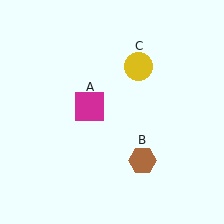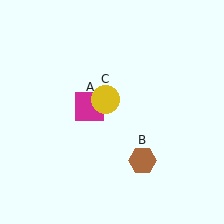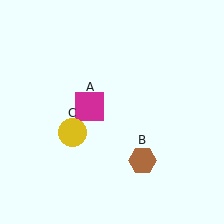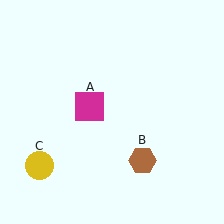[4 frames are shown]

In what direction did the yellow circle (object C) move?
The yellow circle (object C) moved down and to the left.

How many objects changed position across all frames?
1 object changed position: yellow circle (object C).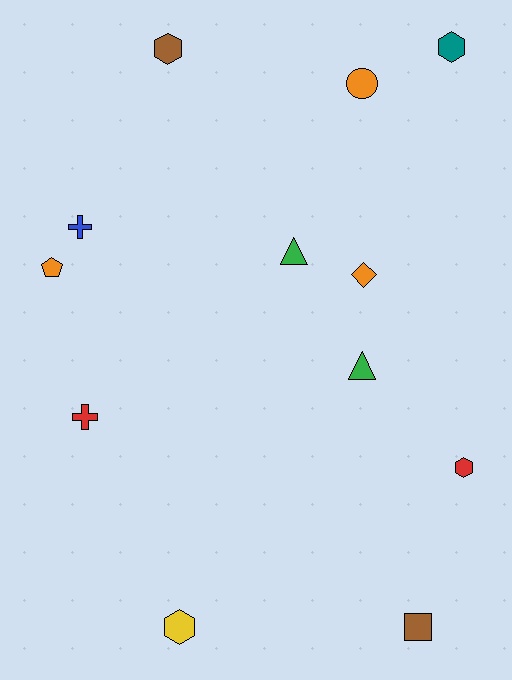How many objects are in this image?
There are 12 objects.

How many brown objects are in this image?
There are 2 brown objects.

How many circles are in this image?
There is 1 circle.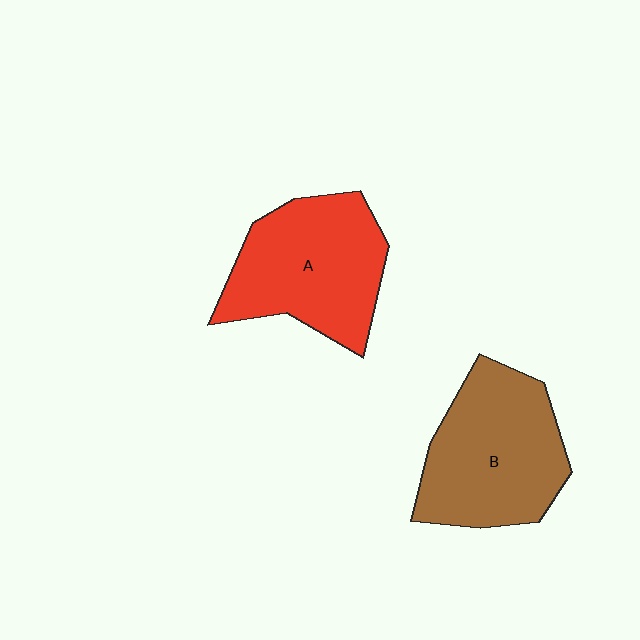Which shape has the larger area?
Shape B (brown).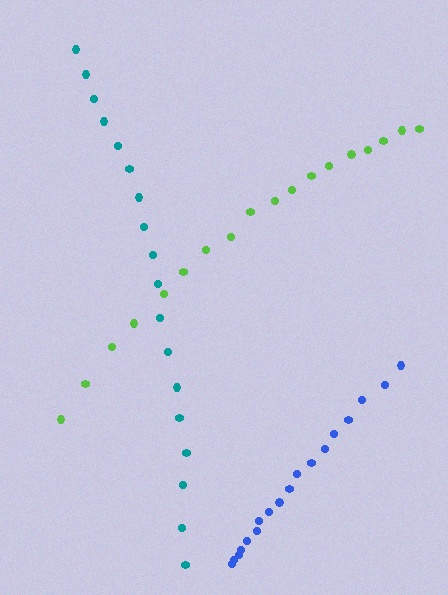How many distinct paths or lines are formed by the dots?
There are 3 distinct paths.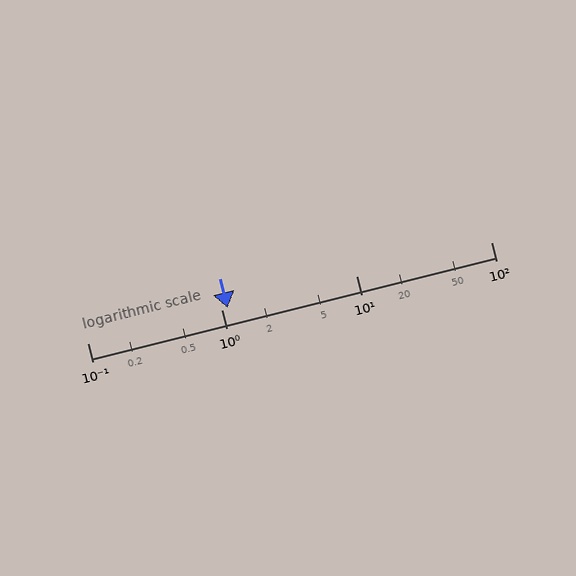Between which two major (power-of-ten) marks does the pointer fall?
The pointer is between 1 and 10.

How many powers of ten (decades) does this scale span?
The scale spans 3 decades, from 0.1 to 100.